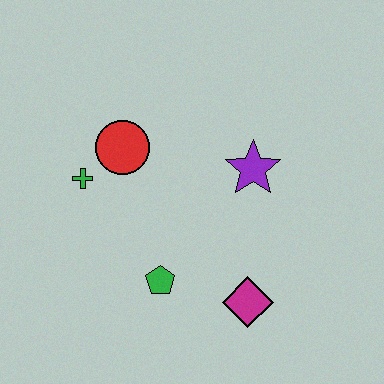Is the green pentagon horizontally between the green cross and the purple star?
Yes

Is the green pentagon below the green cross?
Yes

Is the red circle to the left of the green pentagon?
Yes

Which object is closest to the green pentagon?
The magenta diamond is closest to the green pentagon.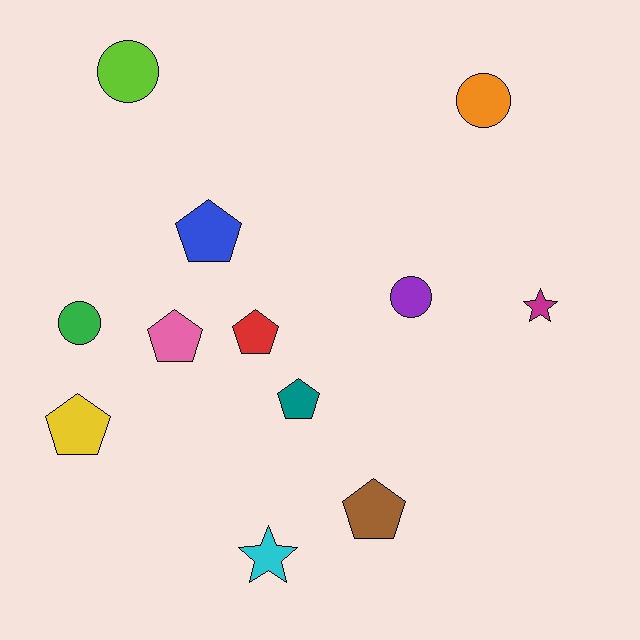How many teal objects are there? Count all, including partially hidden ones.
There is 1 teal object.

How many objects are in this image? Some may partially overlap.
There are 12 objects.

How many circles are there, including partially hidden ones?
There are 4 circles.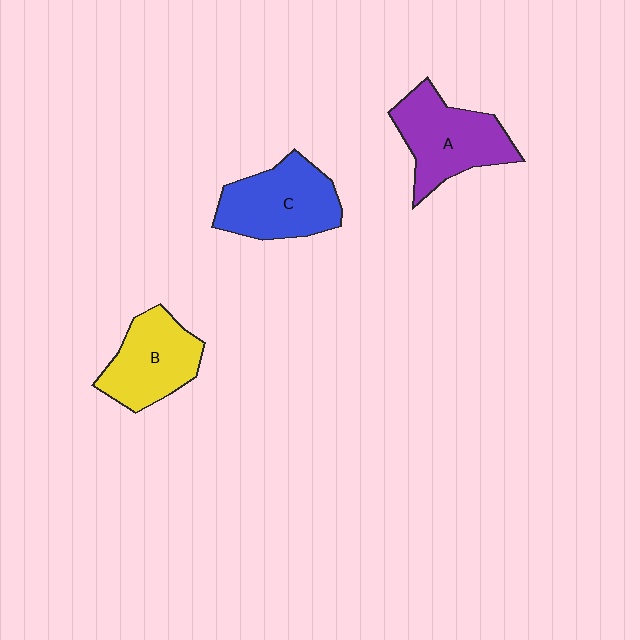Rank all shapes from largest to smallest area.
From largest to smallest: A (purple), C (blue), B (yellow).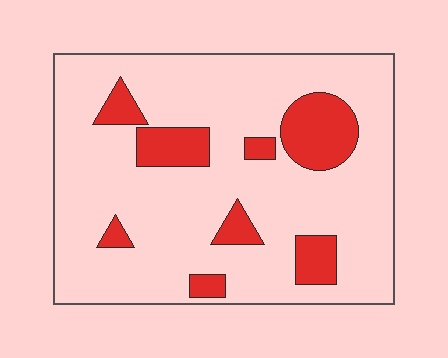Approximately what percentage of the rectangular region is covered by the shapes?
Approximately 15%.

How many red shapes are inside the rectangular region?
8.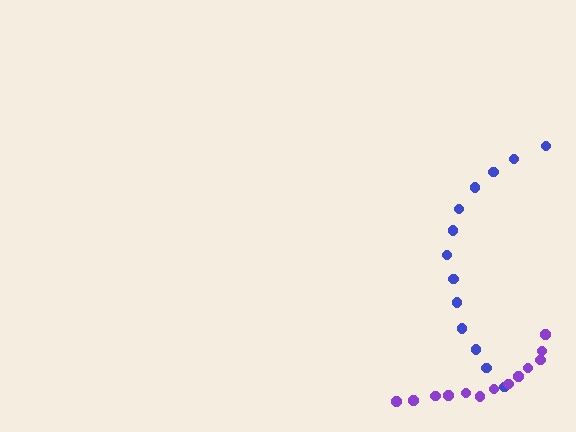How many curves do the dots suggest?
There are 2 distinct paths.